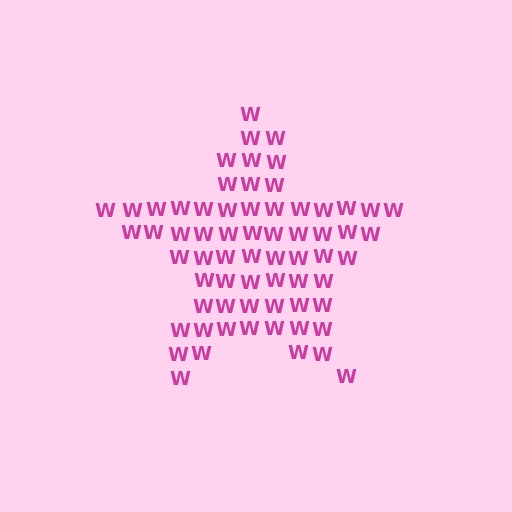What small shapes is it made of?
It is made of small letter W's.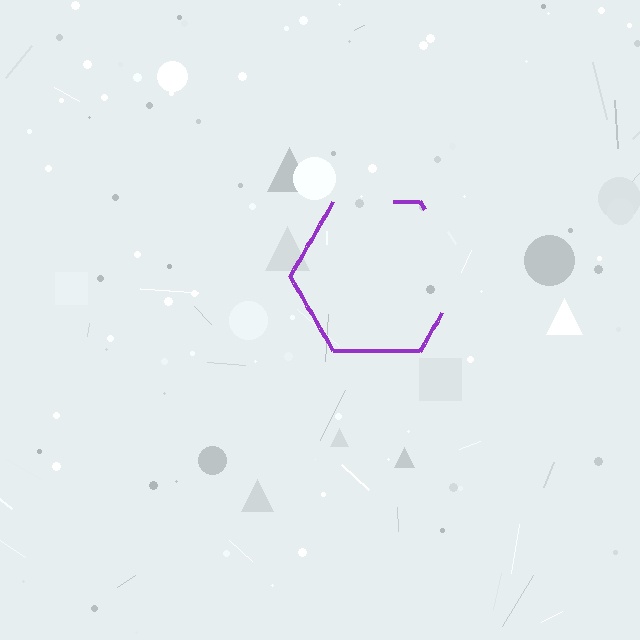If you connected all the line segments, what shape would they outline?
They would outline a hexagon.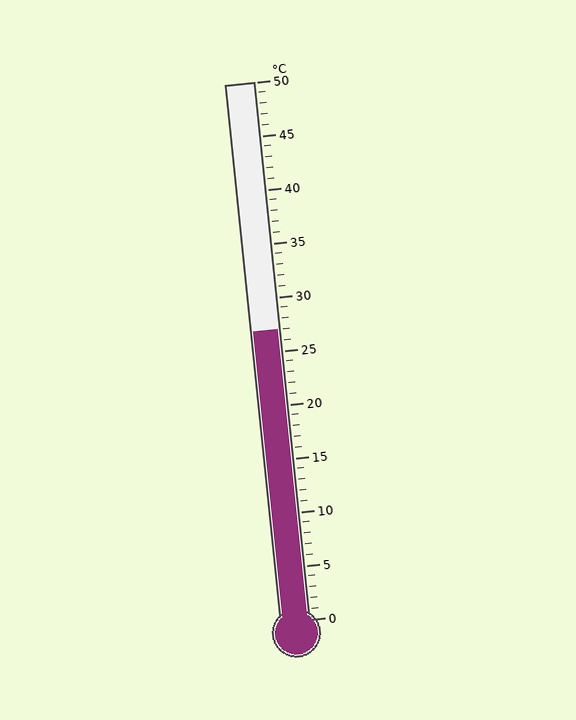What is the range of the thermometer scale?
The thermometer scale ranges from 0°C to 50°C.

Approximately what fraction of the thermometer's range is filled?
The thermometer is filled to approximately 55% of its range.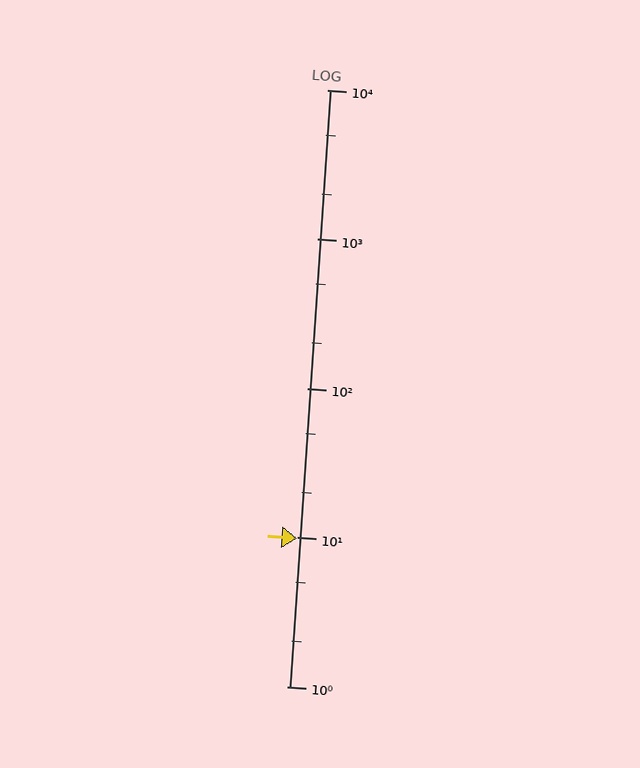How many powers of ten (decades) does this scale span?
The scale spans 4 decades, from 1 to 10000.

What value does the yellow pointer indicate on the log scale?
The pointer indicates approximately 9.9.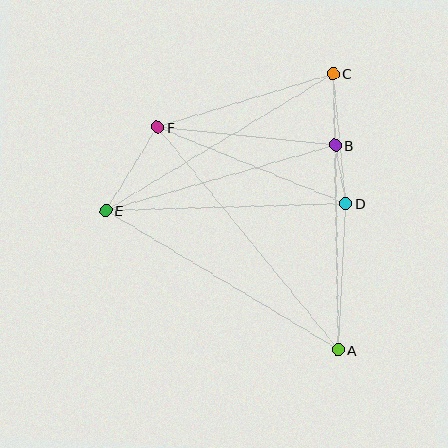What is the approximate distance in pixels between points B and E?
The distance between B and E is approximately 238 pixels.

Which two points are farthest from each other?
Points A and F are farthest from each other.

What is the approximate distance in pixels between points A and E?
The distance between A and E is approximately 271 pixels.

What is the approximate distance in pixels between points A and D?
The distance between A and D is approximately 146 pixels.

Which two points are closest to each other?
Points B and D are closest to each other.